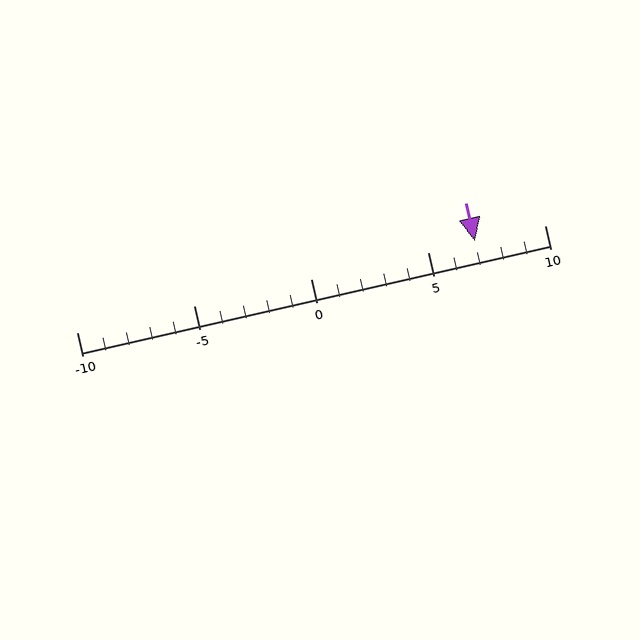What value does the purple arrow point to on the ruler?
The purple arrow points to approximately 7.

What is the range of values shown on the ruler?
The ruler shows values from -10 to 10.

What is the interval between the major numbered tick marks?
The major tick marks are spaced 5 units apart.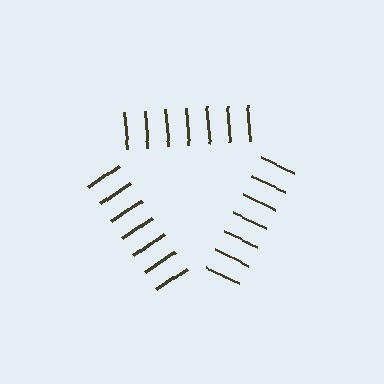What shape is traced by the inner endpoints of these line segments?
An illusory triangle — the line segments terminate on its edges but no continuous stroke is drawn.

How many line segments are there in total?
21 — 7 along each of the 3 edges.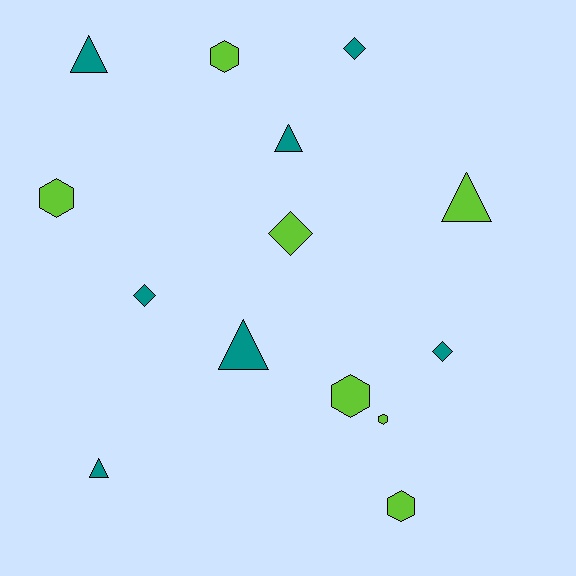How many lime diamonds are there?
There is 1 lime diamond.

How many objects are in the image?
There are 14 objects.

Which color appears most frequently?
Lime, with 7 objects.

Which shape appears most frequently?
Hexagon, with 5 objects.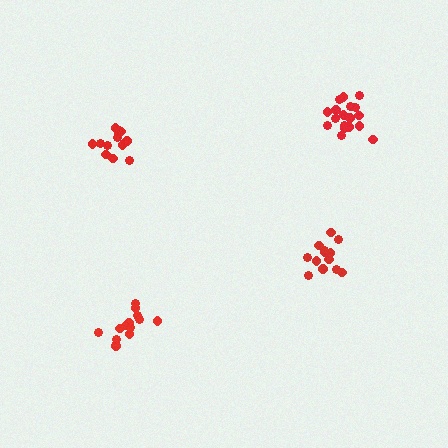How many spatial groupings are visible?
There are 4 spatial groupings.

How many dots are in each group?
Group 1: 18 dots, Group 2: 13 dots, Group 3: 15 dots, Group 4: 13 dots (59 total).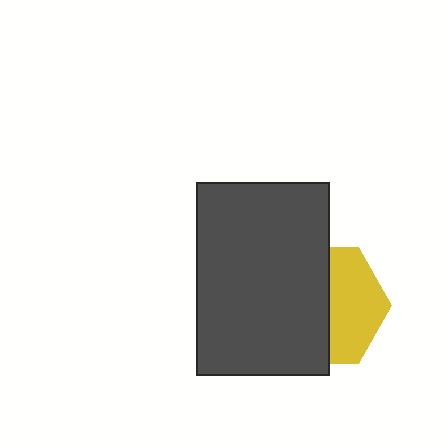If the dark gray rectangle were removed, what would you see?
You would see the complete yellow hexagon.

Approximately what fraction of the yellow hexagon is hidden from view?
Roughly 54% of the yellow hexagon is hidden behind the dark gray rectangle.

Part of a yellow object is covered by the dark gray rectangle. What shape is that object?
It is a hexagon.